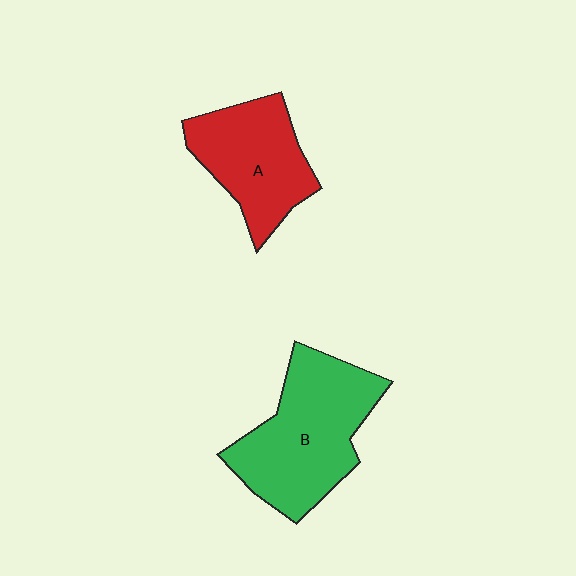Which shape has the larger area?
Shape B (green).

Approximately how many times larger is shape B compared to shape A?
Approximately 1.4 times.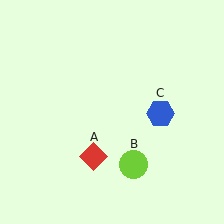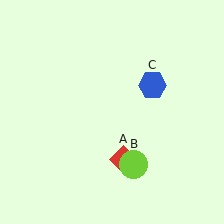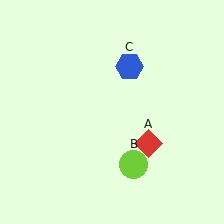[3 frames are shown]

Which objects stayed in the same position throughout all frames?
Lime circle (object B) remained stationary.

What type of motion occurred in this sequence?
The red diamond (object A), blue hexagon (object C) rotated counterclockwise around the center of the scene.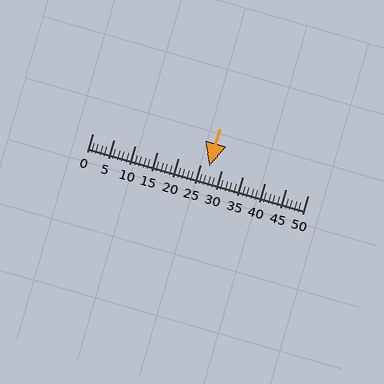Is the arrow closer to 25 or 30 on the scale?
The arrow is closer to 25.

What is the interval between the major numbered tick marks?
The major tick marks are spaced 5 units apart.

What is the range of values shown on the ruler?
The ruler shows values from 0 to 50.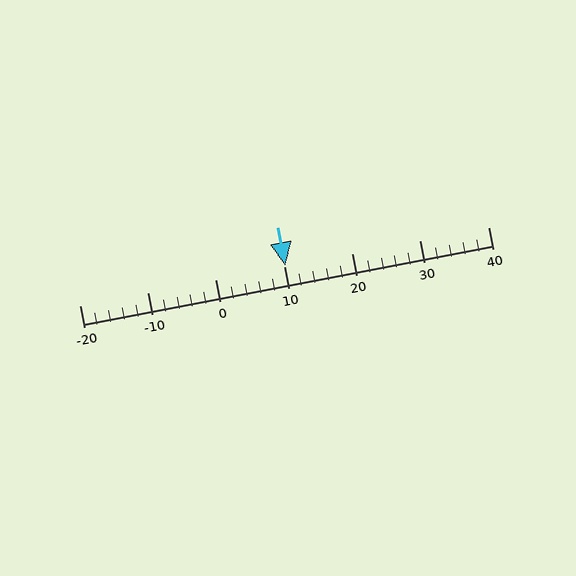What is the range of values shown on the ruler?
The ruler shows values from -20 to 40.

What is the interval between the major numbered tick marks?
The major tick marks are spaced 10 units apart.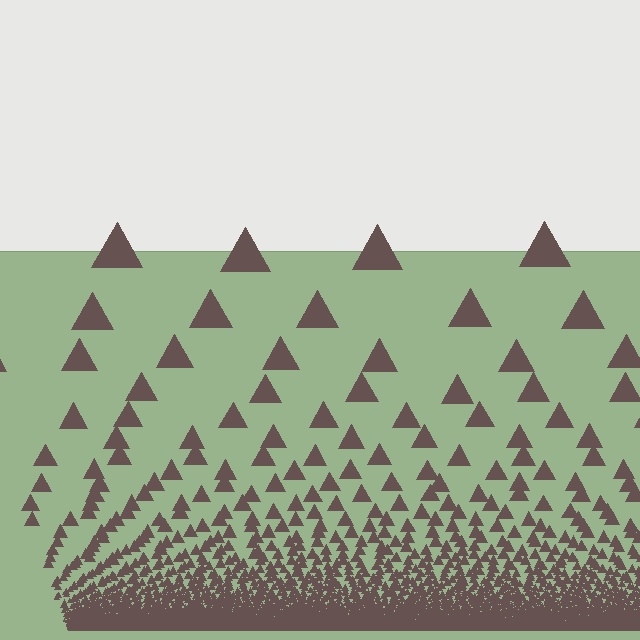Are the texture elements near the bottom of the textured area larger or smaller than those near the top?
Smaller. The gradient is inverted — elements near the bottom are smaller and denser.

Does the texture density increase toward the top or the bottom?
Density increases toward the bottom.